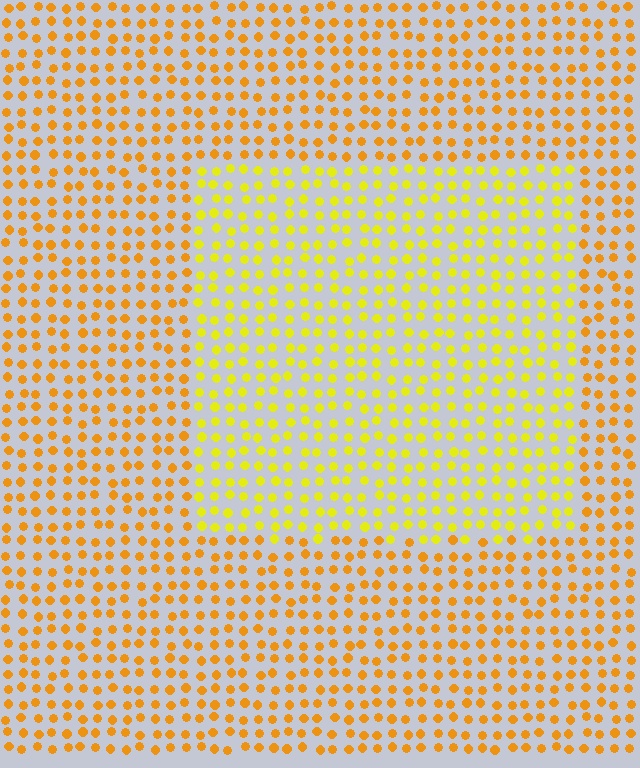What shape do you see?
I see a rectangle.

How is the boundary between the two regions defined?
The boundary is defined purely by a slight shift in hue (about 27 degrees). Spacing, size, and orientation are identical on both sides.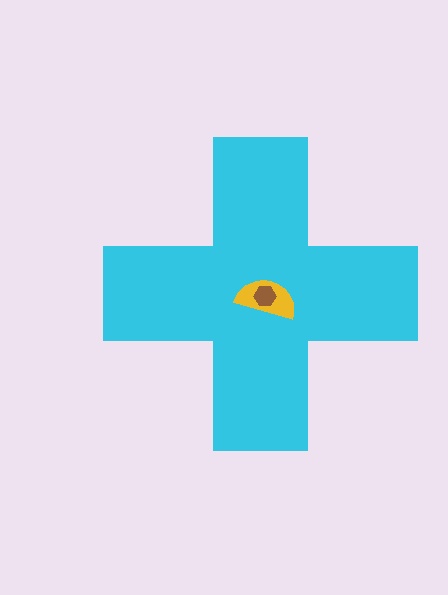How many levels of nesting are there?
3.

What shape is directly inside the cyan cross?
The yellow semicircle.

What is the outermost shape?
The cyan cross.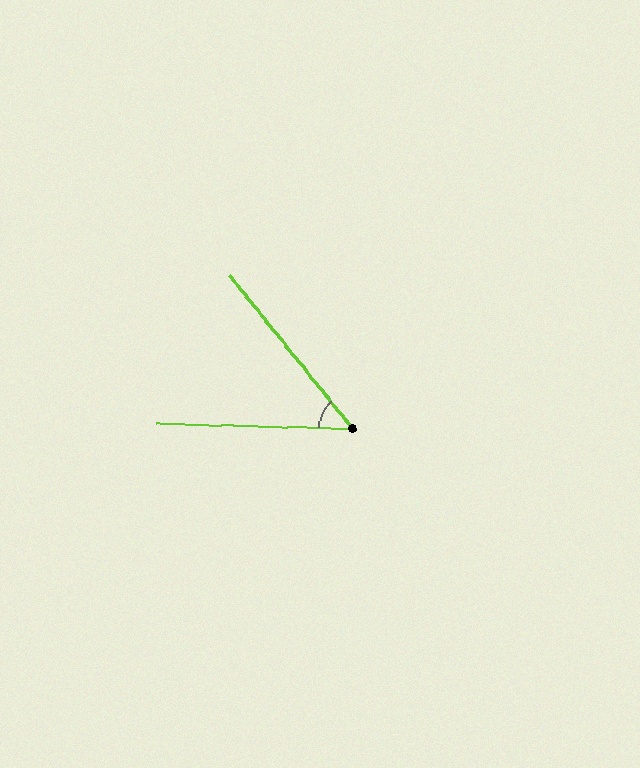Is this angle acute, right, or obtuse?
It is acute.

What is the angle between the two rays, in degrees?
Approximately 50 degrees.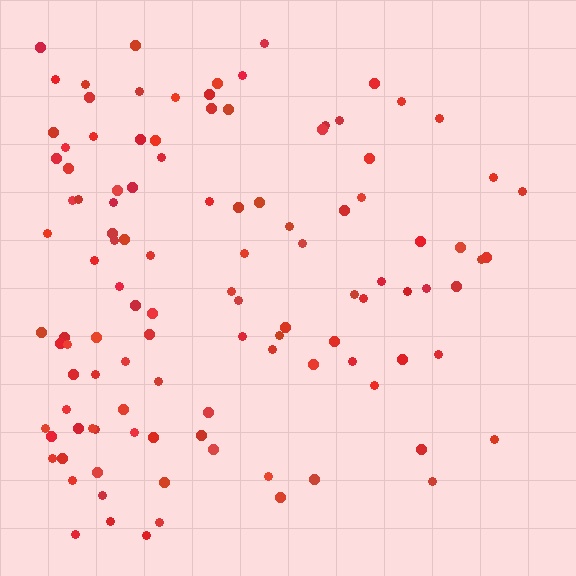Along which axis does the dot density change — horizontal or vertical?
Horizontal.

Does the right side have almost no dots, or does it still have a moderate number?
Still a moderate number, just noticeably fewer than the left.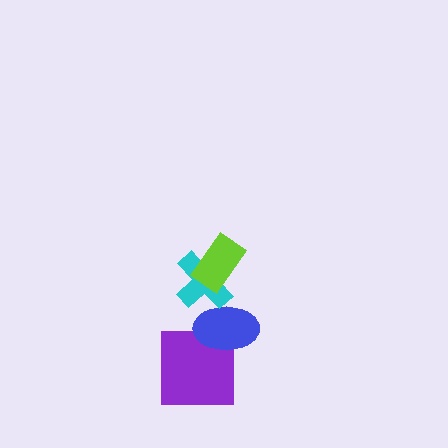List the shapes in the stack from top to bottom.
From top to bottom: the lime rectangle, the cyan cross, the blue ellipse, the purple square.